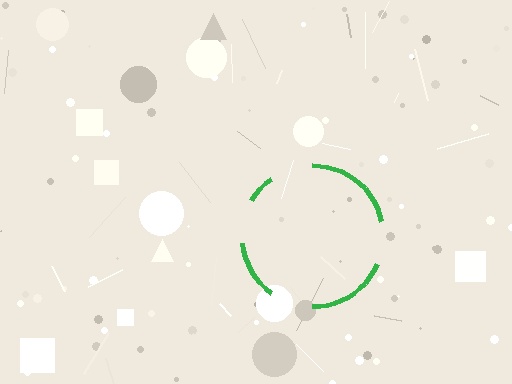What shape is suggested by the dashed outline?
The dashed outline suggests a circle.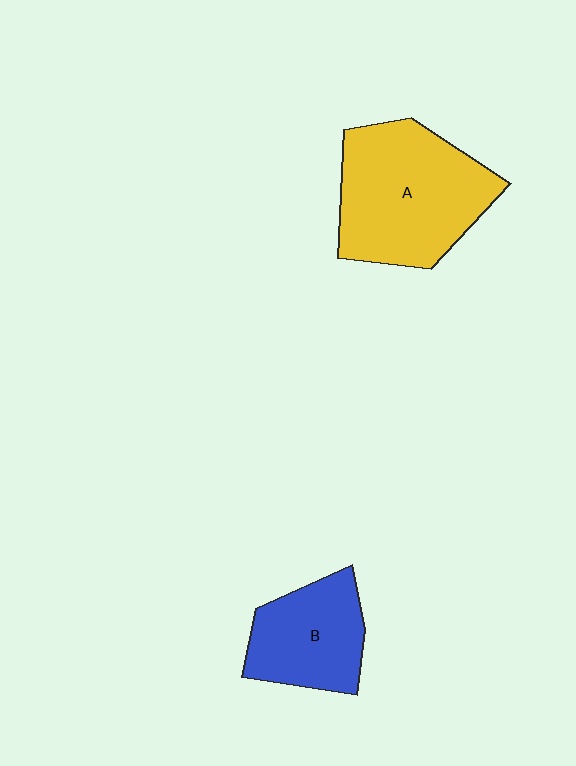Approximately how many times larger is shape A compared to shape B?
Approximately 1.6 times.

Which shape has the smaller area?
Shape B (blue).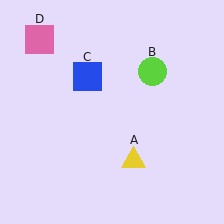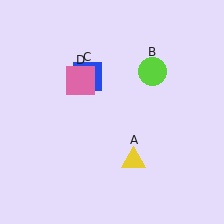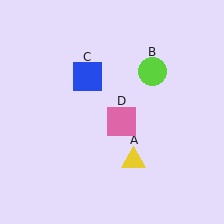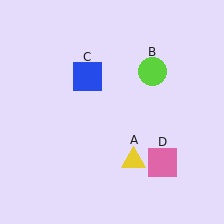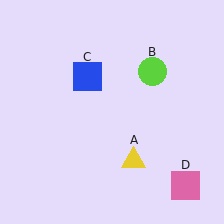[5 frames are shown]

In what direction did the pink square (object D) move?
The pink square (object D) moved down and to the right.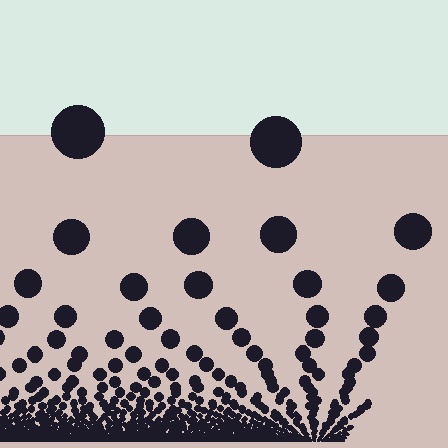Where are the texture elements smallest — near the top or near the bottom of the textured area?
Near the bottom.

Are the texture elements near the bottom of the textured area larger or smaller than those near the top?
Smaller. The gradient is inverted — elements near the bottom are smaller and denser.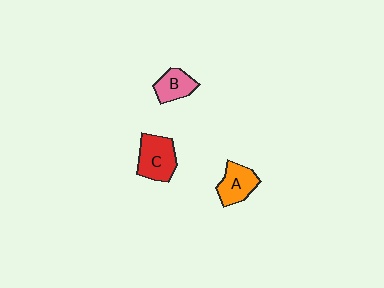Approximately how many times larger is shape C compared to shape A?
Approximately 1.2 times.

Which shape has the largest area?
Shape C (red).